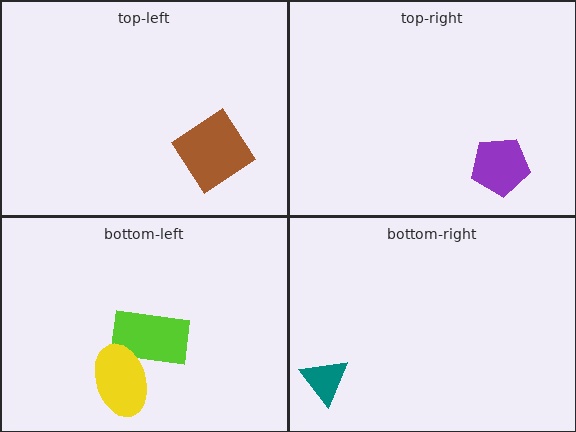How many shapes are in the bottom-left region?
2.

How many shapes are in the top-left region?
1.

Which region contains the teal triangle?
The bottom-right region.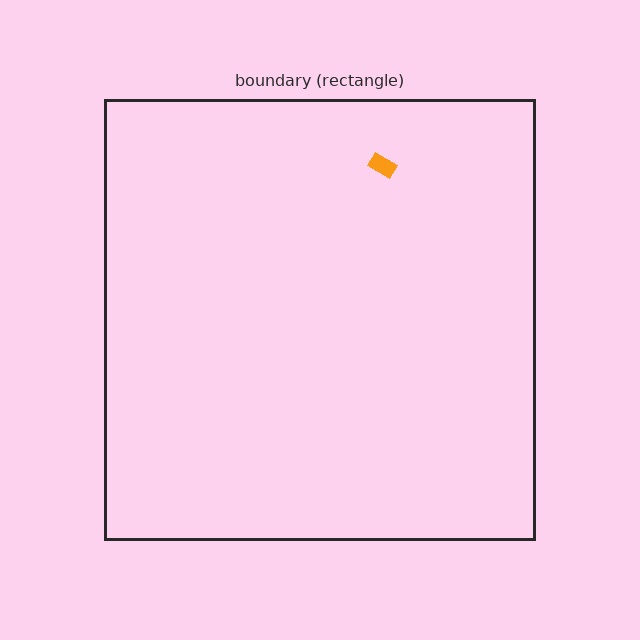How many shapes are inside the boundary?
1 inside, 0 outside.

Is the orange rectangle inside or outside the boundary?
Inside.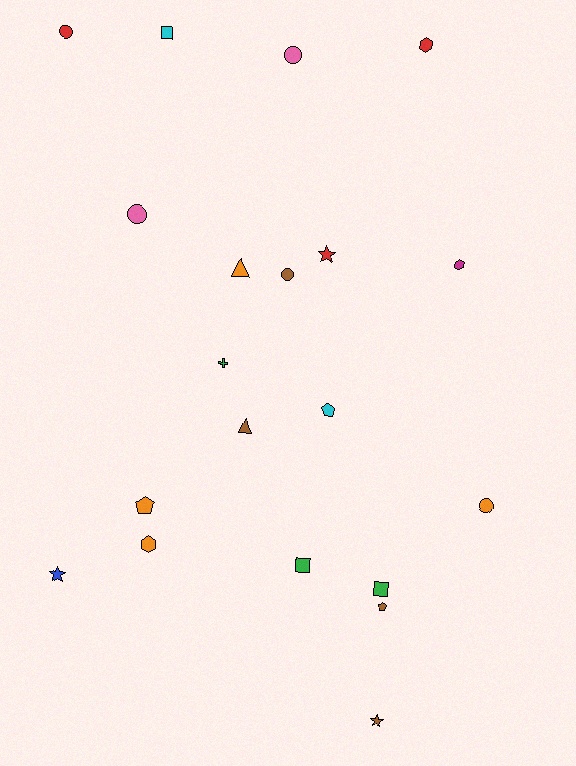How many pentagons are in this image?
There are 3 pentagons.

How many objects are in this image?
There are 20 objects.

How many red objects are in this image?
There are 3 red objects.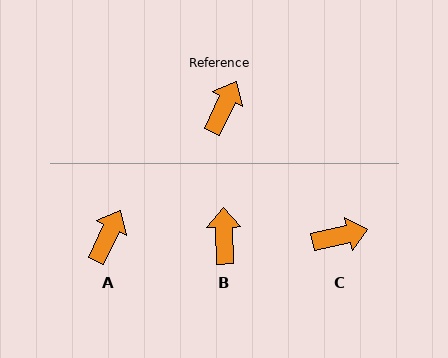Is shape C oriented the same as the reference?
No, it is off by about 52 degrees.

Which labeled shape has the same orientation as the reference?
A.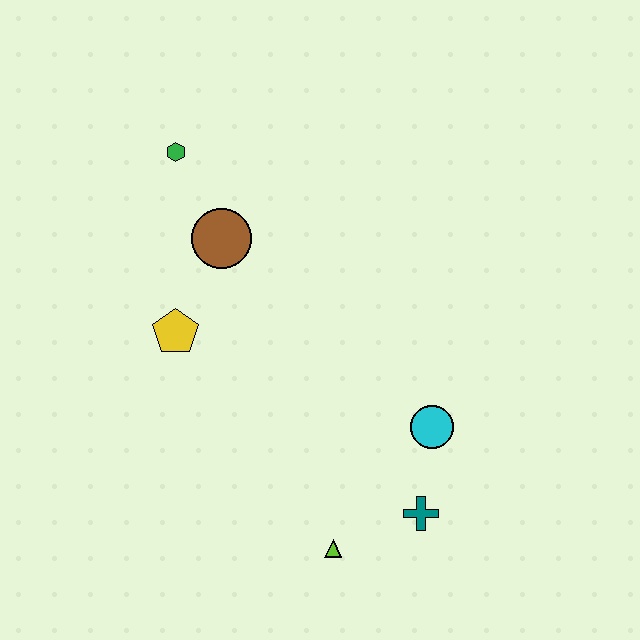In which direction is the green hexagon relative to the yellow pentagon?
The green hexagon is above the yellow pentagon.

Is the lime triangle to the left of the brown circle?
No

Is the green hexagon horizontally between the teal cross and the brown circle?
No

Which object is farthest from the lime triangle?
The green hexagon is farthest from the lime triangle.